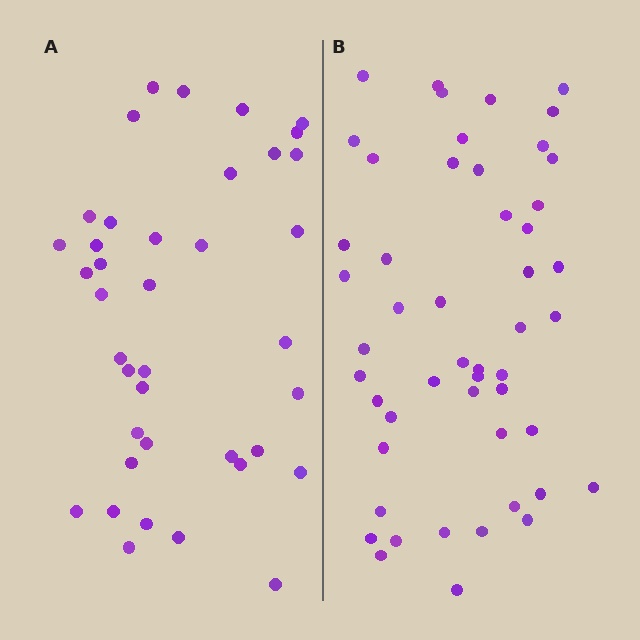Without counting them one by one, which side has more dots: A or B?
Region B (the right region) has more dots.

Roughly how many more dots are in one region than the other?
Region B has roughly 12 or so more dots than region A.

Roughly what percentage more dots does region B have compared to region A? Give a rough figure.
About 30% more.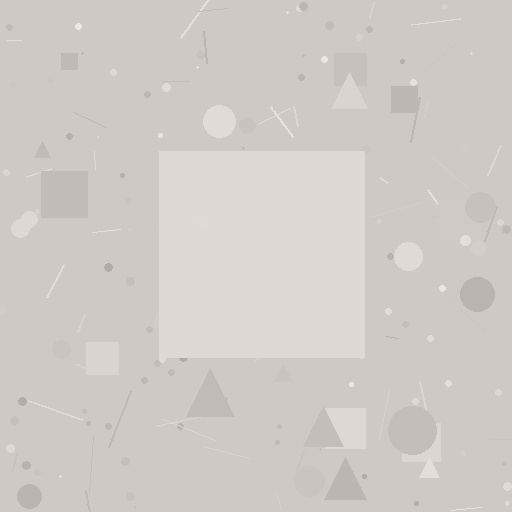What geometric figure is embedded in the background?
A square is embedded in the background.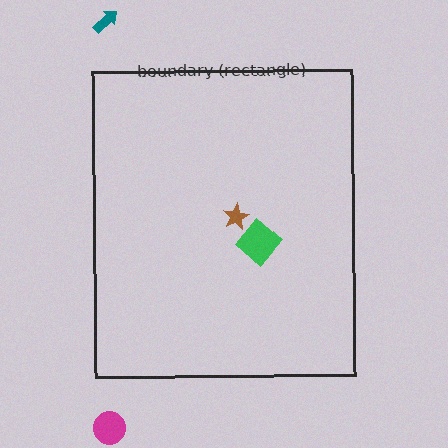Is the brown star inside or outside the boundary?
Inside.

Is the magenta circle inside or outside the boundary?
Outside.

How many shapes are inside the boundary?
2 inside, 2 outside.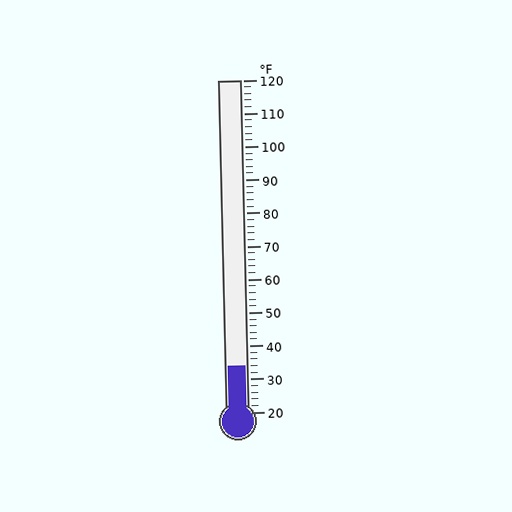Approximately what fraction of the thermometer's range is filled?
The thermometer is filled to approximately 15% of its range.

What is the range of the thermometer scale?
The thermometer scale ranges from 20°F to 120°F.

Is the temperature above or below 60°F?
The temperature is below 60°F.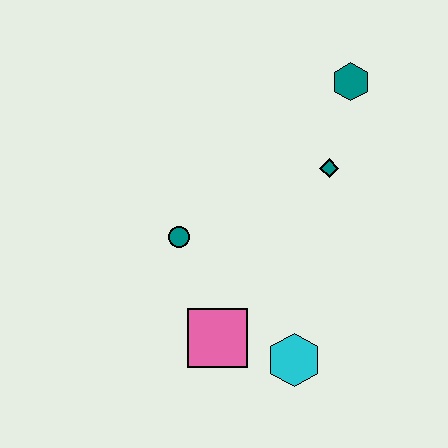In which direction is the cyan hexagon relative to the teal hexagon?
The cyan hexagon is below the teal hexagon.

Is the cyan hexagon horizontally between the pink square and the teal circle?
No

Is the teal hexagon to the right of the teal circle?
Yes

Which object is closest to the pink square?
The cyan hexagon is closest to the pink square.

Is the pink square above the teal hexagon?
No